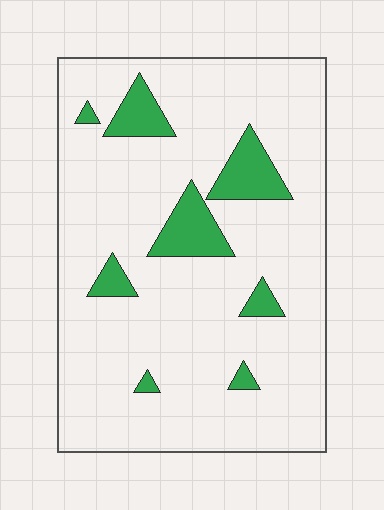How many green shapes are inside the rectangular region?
8.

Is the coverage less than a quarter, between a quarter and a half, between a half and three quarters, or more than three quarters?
Less than a quarter.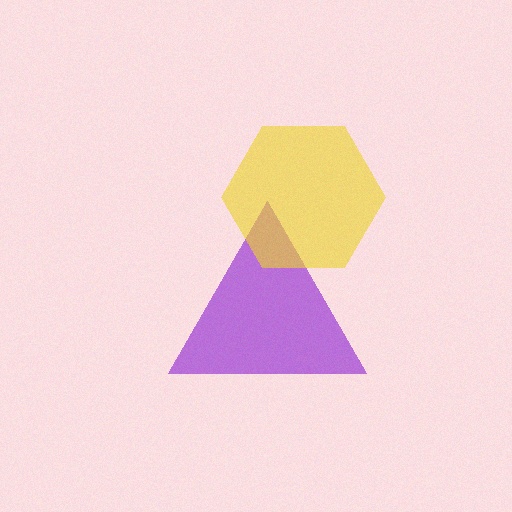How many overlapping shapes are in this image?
There are 2 overlapping shapes in the image.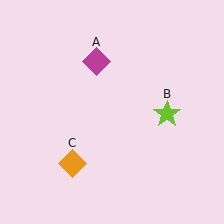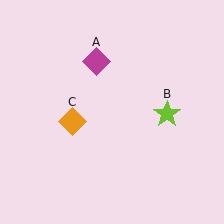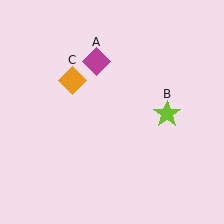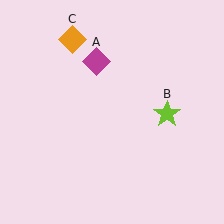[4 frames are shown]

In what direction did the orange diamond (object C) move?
The orange diamond (object C) moved up.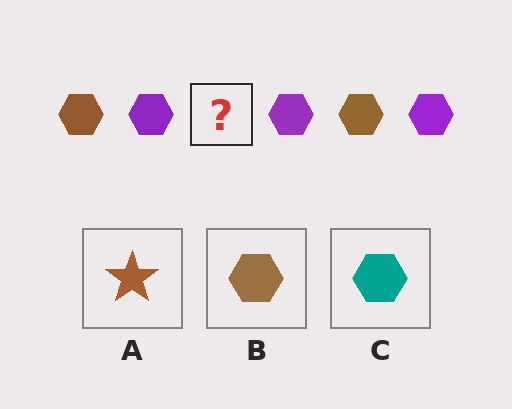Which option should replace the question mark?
Option B.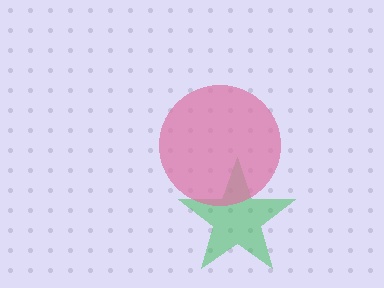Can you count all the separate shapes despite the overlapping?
Yes, there are 2 separate shapes.